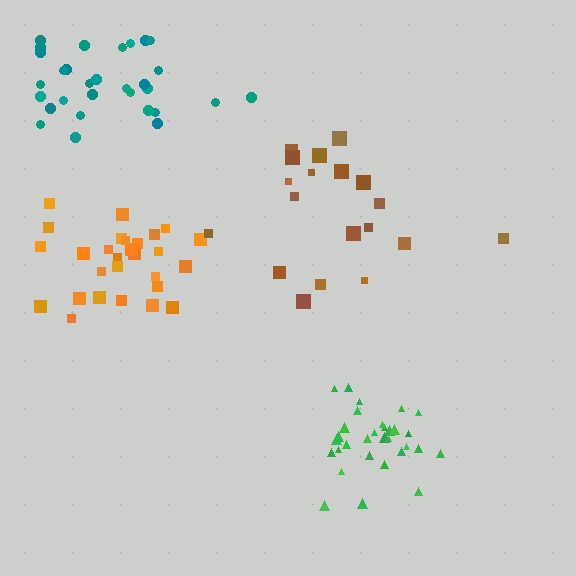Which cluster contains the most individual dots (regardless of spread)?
Green (31).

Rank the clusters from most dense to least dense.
green, orange, teal, brown.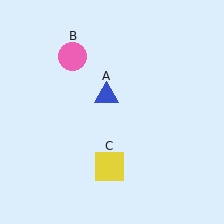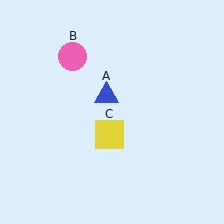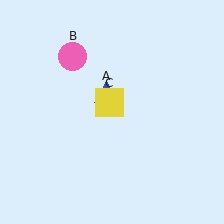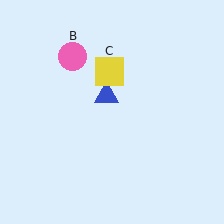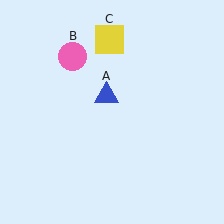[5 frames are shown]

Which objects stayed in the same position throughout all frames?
Blue triangle (object A) and pink circle (object B) remained stationary.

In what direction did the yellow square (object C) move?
The yellow square (object C) moved up.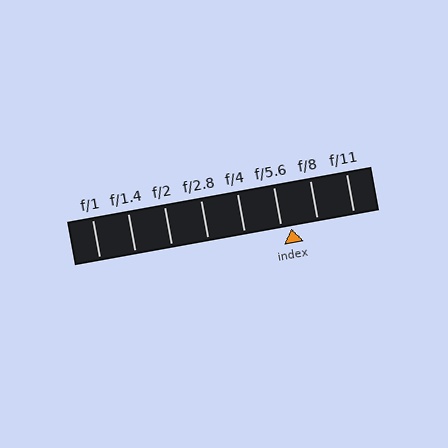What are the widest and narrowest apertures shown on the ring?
The widest aperture shown is f/1 and the narrowest is f/11.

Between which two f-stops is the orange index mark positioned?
The index mark is between f/5.6 and f/8.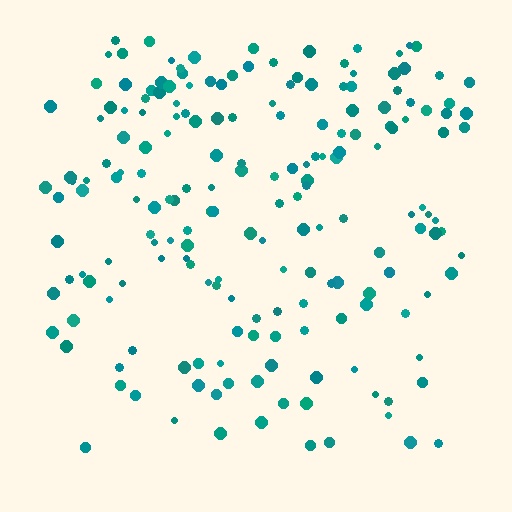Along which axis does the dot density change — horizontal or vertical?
Vertical.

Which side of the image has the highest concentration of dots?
The top.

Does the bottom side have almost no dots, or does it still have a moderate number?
Still a moderate number, just noticeably fewer than the top.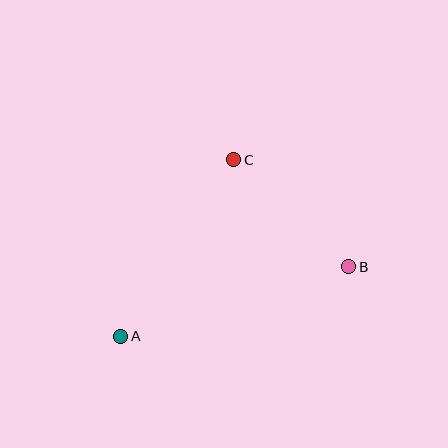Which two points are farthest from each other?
Points A and B are farthest from each other.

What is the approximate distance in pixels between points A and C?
The distance between A and C is approximately 210 pixels.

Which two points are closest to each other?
Points B and C are closest to each other.